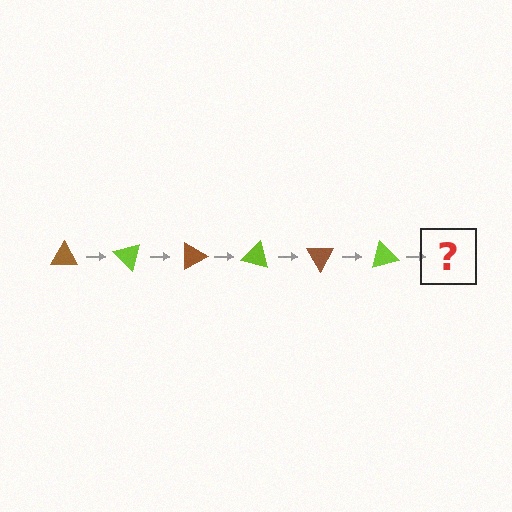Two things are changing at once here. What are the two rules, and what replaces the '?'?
The two rules are that it rotates 45 degrees each step and the color cycles through brown and lime. The '?' should be a brown triangle, rotated 270 degrees from the start.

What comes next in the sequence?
The next element should be a brown triangle, rotated 270 degrees from the start.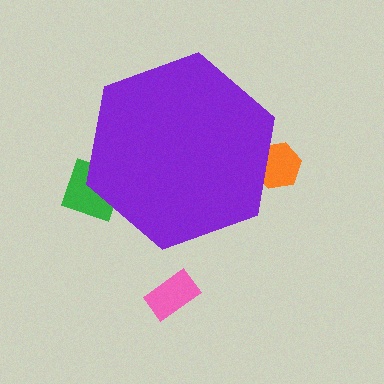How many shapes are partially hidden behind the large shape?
2 shapes are partially hidden.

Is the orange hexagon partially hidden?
Yes, the orange hexagon is partially hidden behind the purple hexagon.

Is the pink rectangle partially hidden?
No, the pink rectangle is fully visible.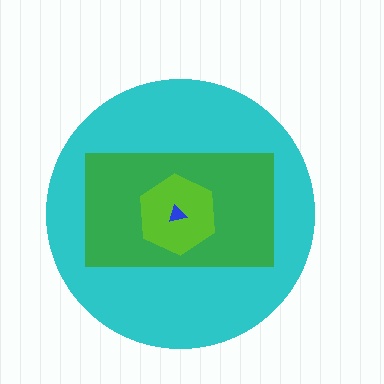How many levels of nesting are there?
4.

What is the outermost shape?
The cyan circle.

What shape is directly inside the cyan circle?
The green rectangle.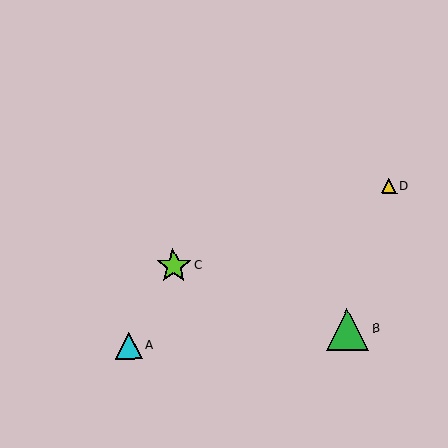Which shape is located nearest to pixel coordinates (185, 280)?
The lime star (labeled C) at (174, 266) is nearest to that location.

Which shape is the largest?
The green triangle (labeled B) is the largest.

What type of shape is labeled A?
Shape A is a cyan triangle.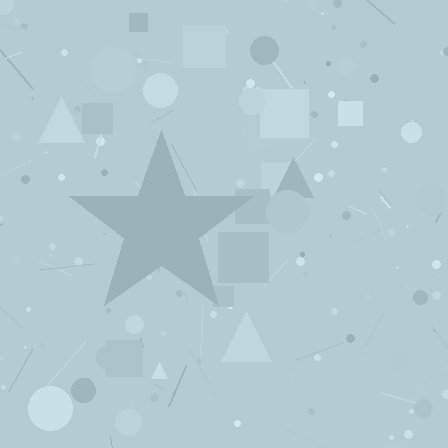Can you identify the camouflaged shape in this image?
The camouflaged shape is a star.